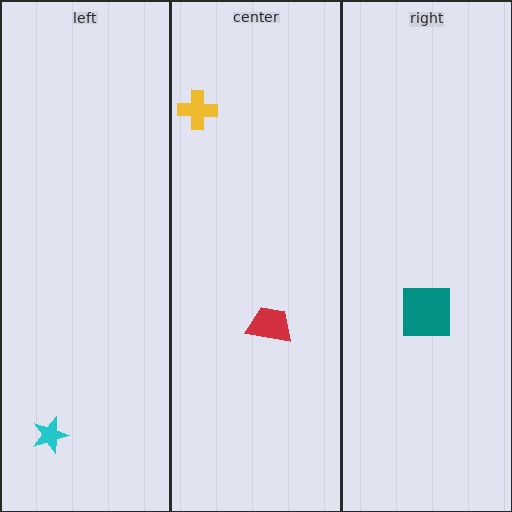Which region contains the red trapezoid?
The center region.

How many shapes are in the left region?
1.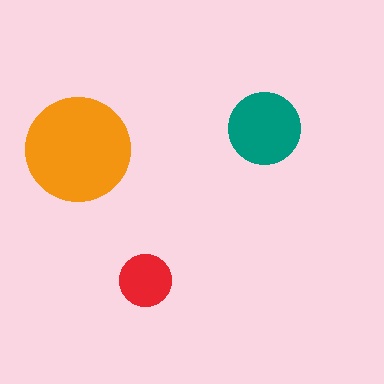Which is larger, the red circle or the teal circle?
The teal one.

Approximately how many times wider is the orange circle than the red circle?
About 2 times wider.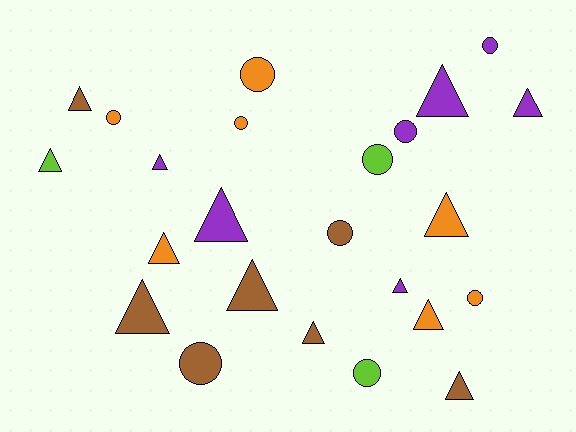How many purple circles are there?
There are 2 purple circles.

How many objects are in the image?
There are 24 objects.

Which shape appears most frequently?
Triangle, with 14 objects.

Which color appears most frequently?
Purple, with 7 objects.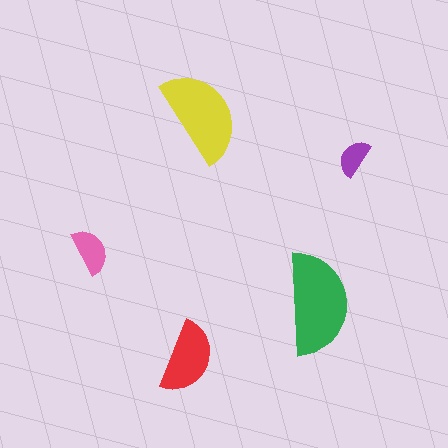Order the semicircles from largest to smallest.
the green one, the yellow one, the red one, the pink one, the purple one.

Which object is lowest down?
The red semicircle is bottommost.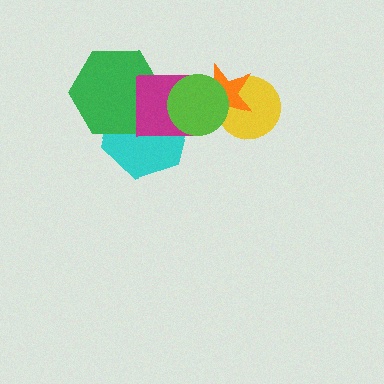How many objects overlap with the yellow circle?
2 objects overlap with the yellow circle.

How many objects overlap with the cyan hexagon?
3 objects overlap with the cyan hexagon.